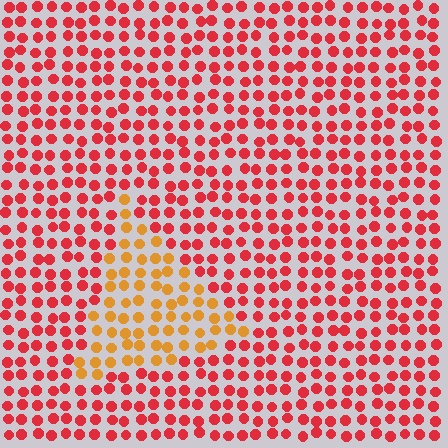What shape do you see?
I see a triangle.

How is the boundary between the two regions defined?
The boundary is defined purely by a slight shift in hue (about 41 degrees). Spacing, size, and orientation are identical on both sides.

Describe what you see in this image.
The image is filled with small red elements in a uniform arrangement. A triangle-shaped region is visible where the elements are tinted to a slightly different hue, forming a subtle color boundary.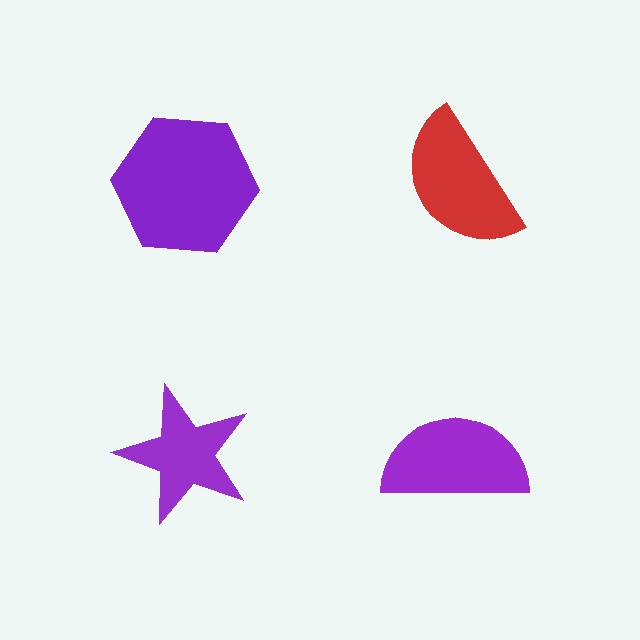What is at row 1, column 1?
A purple hexagon.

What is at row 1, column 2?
A red semicircle.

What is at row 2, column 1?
A purple star.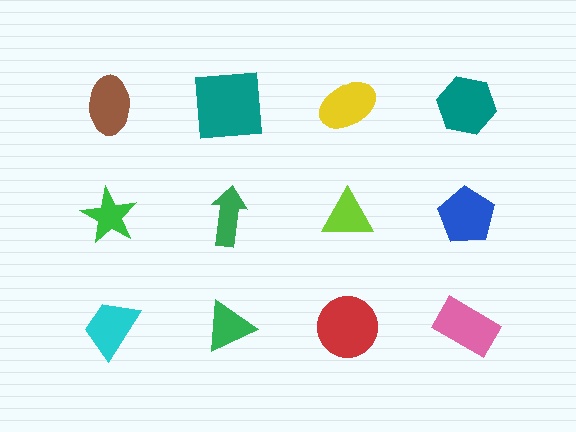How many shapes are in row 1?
4 shapes.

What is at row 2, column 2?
A green arrow.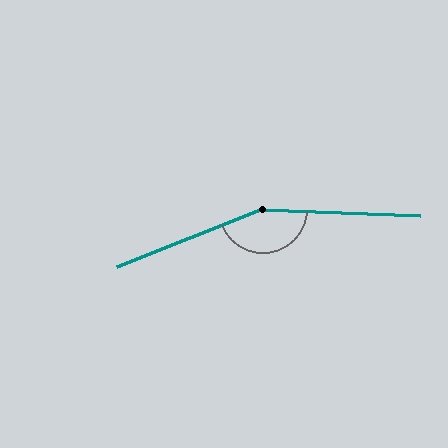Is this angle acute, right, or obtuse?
It is obtuse.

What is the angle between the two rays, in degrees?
Approximately 156 degrees.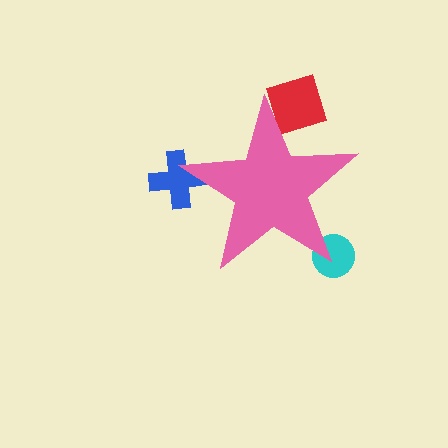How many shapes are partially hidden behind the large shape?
3 shapes are partially hidden.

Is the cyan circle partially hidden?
Yes, the cyan circle is partially hidden behind the pink star.